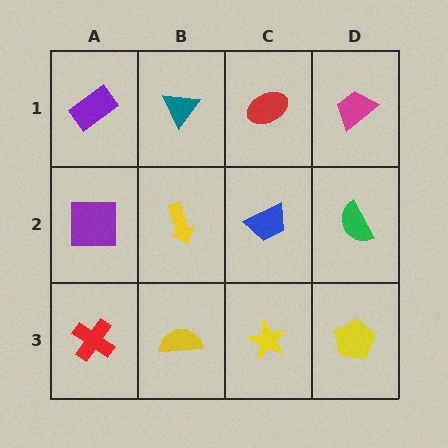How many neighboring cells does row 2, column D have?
3.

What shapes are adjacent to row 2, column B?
A teal triangle (row 1, column B), a yellow semicircle (row 3, column B), a purple square (row 2, column A), a blue trapezoid (row 2, column C).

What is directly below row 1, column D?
A green semicircle.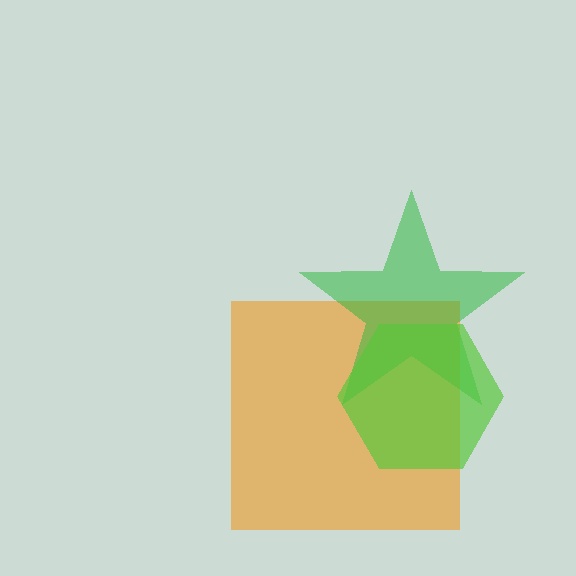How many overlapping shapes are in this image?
There are 3 overlapping shapes in the image.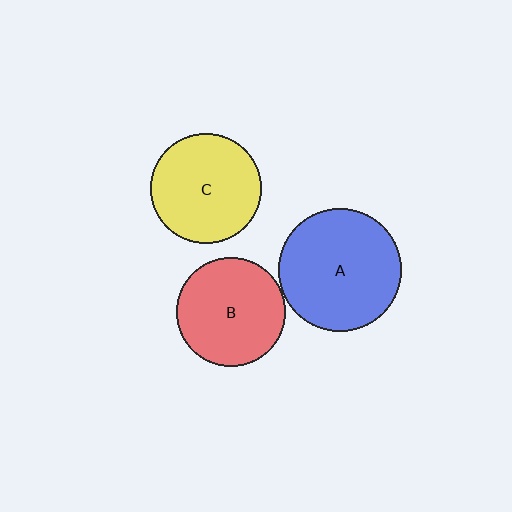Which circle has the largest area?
Circle A (blue).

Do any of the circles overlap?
No, none of the circles overlap.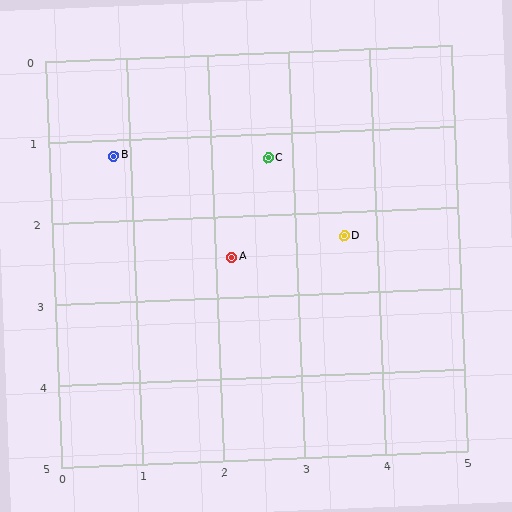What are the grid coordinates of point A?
Point A is at approximately (2.2, 2.5).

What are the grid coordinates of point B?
Point B is at approximately (0.8, 1.2).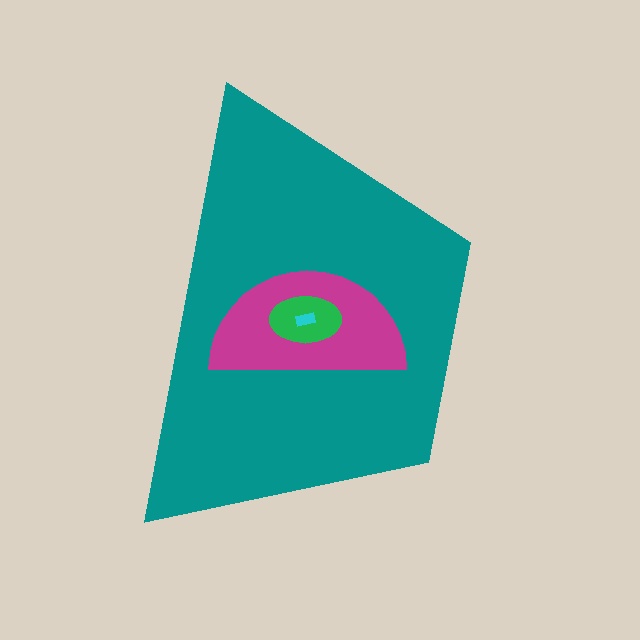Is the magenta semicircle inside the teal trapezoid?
Yes.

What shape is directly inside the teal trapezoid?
The magenta semicircle.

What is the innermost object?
The cyan rectangle.